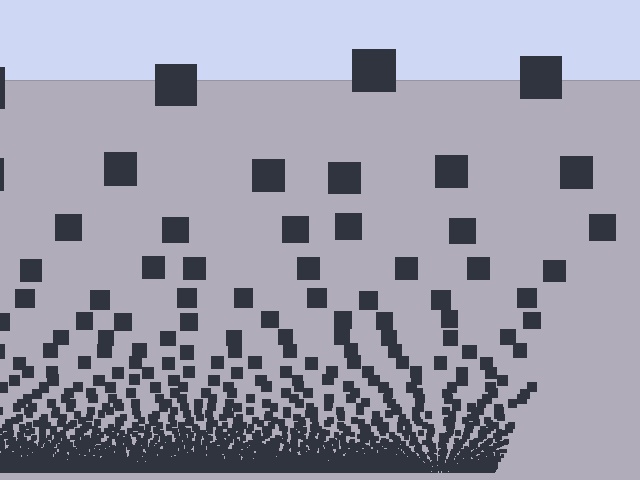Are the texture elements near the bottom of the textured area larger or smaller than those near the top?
Smaller. The gradient is inverted — elements near the bottom are smaller and denser.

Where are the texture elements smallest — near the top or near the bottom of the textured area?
Near the bottom.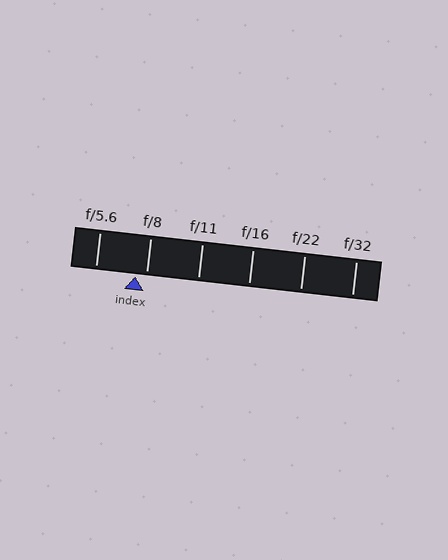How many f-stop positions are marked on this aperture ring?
There are 6 f-stop positions marked.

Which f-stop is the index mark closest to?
The index mark is closest to f/8.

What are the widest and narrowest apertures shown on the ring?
The widest aperture shown is f/5.6 and the narrowest is f/32.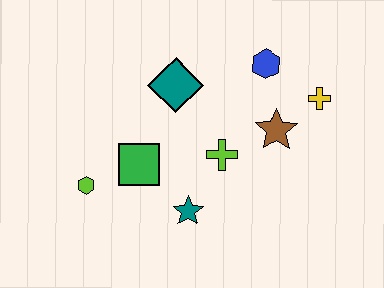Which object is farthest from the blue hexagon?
The lime hexagon is farthest from the blue hexagon.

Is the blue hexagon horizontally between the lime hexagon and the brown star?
Yes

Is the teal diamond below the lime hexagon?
No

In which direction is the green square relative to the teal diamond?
The green square is below the teal diamond.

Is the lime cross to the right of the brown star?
No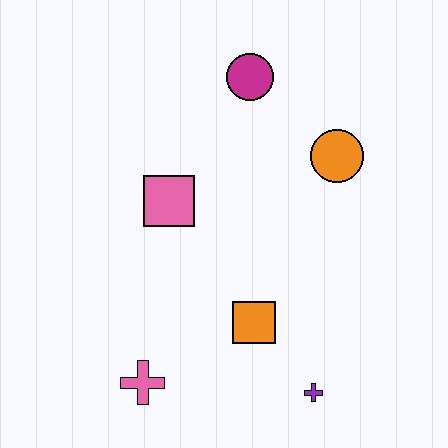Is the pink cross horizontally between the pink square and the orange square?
No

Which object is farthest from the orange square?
The magenta circle is farthest from the orange square.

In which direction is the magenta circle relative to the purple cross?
The magenta circle is above the purple cross.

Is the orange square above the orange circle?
No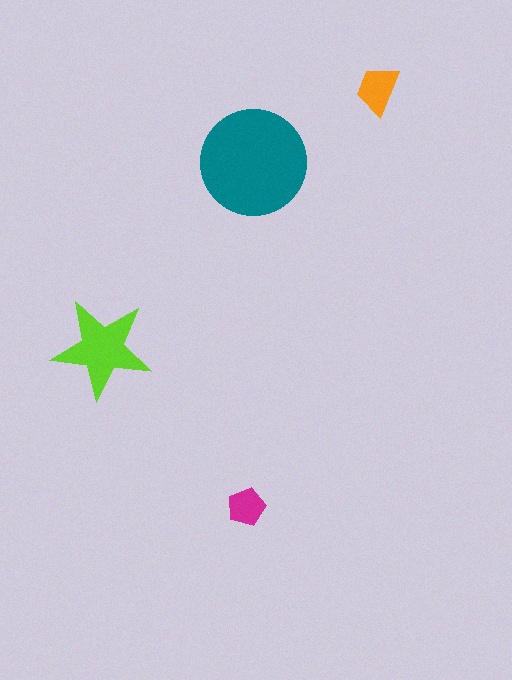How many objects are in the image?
There are 4 objects in the image.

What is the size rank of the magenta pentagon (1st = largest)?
4th.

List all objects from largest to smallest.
The teal circle, the lime star, the orange trapezoid, the magenta pentagon.